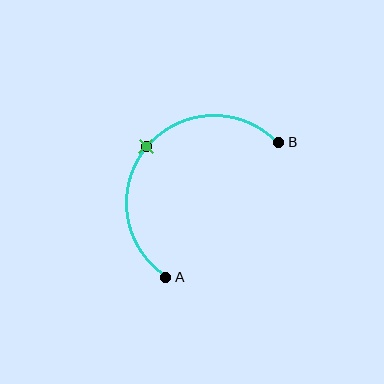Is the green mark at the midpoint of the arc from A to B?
Yes. The green mark lies on the arc at equal arc-length from both A and B — it is the arc midpoint.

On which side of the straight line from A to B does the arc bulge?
The arc bulges above and to the left of the straight line connecting A and B.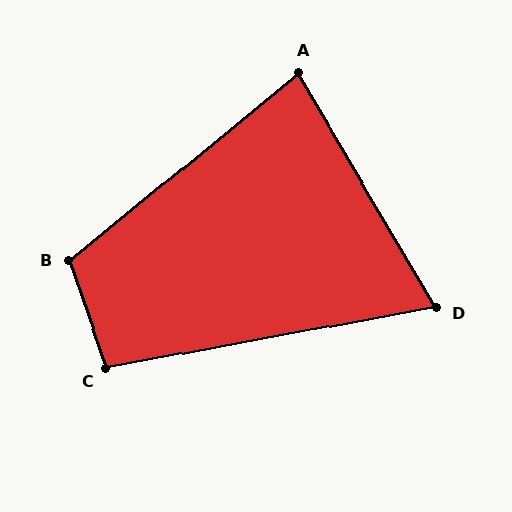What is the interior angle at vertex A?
Approximately 81 degrees (acute).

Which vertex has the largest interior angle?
B, at approximately 110 degrees.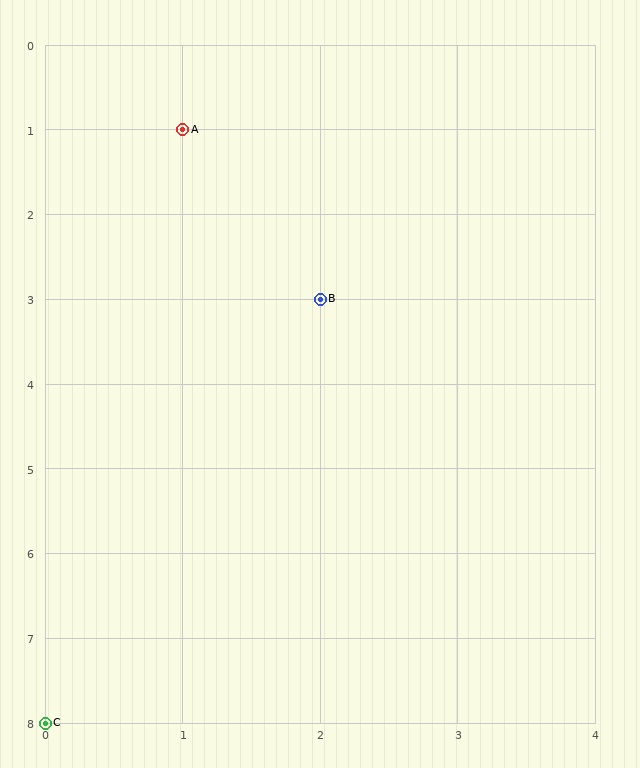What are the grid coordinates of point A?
Point A is at grid coordinates (1, 1).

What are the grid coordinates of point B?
Point B is at grid coordinates (2, 3).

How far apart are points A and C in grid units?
Points A and C are 1 column and 7 rows apart (about 7.1 grid units diagonally).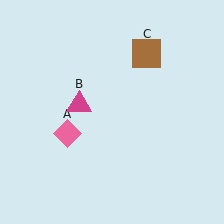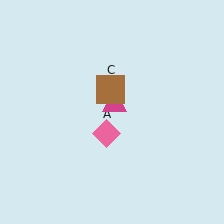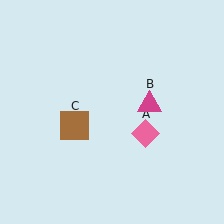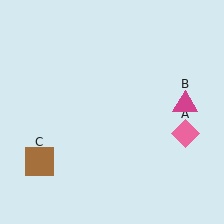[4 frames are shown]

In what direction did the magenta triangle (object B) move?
The magenta triangle (object B) moved right.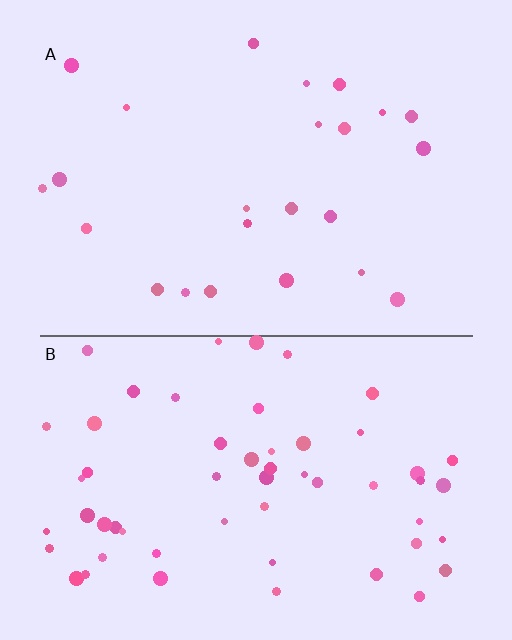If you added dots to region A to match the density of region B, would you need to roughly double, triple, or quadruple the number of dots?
Approximately double.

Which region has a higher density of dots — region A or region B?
B (the bottom).